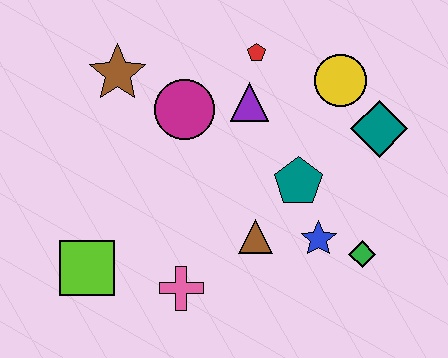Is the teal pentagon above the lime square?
Yes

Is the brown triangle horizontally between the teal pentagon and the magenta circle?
Yes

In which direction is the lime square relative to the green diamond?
The lime square is to the left of the green diamond.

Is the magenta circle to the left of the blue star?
Yes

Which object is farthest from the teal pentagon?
The lime square is farthest from the teal pentagon.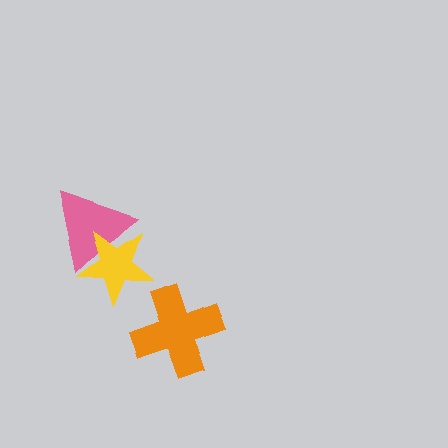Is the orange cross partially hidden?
No, no other shape covers it.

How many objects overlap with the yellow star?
1 object overlaps with the yellow star.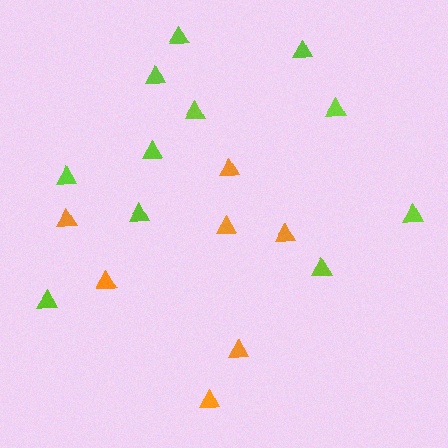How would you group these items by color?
There are 2 groups: one group of orange triangles (7) and one group of lime triangles (11).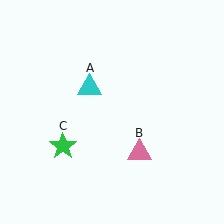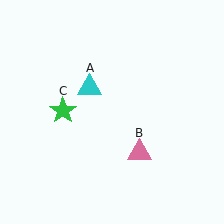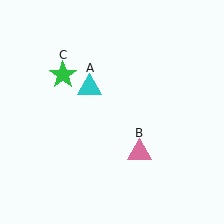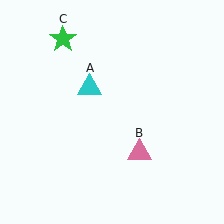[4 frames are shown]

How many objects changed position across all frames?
1 object changed position: green star (object C).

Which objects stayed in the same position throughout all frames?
Cyan triangle (object A) and pink triangle (object B) remained stationary.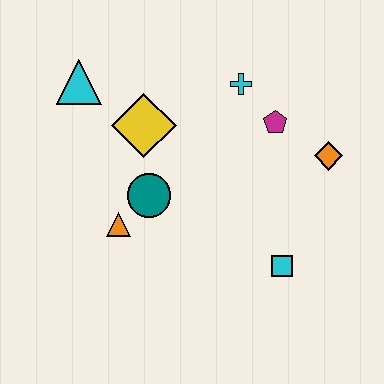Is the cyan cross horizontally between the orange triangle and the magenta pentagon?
Yes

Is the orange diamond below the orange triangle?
No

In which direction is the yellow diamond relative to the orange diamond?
The yellow diamond is to the left of the orange diamond.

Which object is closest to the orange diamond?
The magenta pentagon is closest to the orange diamond.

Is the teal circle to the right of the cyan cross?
No